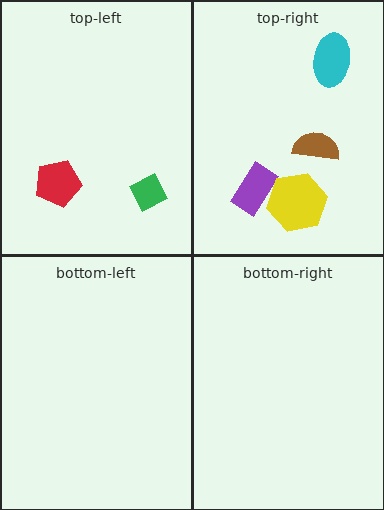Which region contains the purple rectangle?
The top-right region.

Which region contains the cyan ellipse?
The top-right region.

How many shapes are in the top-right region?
4.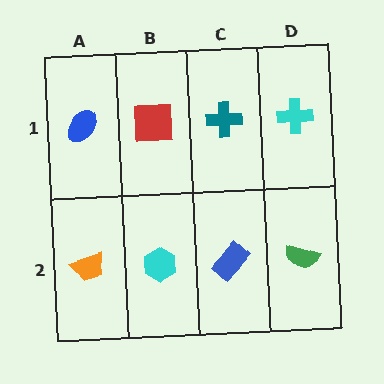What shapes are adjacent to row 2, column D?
A cyan cross (row 1, column D), a blue rectangle (row 2, column C).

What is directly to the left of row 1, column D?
A teal cross.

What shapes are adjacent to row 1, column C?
A blue rectangle (row 2, column C), a red square (row 1, column B), a cyan cross (row 1, column D).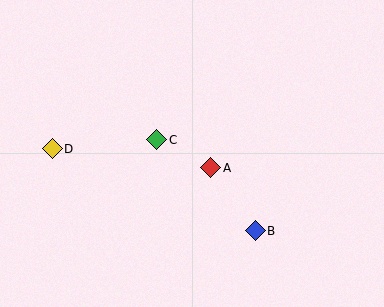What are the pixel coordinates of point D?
Point D is at (52, 149).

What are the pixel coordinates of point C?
Point C is at (157, 140).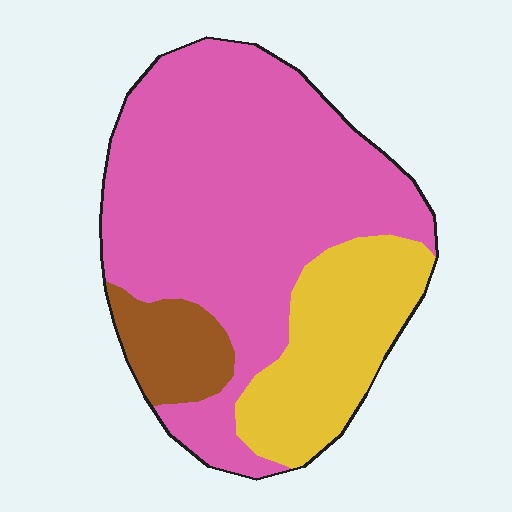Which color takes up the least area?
Brown, at roughly 10%.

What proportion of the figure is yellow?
Yellow takes up about one quarter (1/4) of the figure.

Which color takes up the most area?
Pink, at roughly 65%.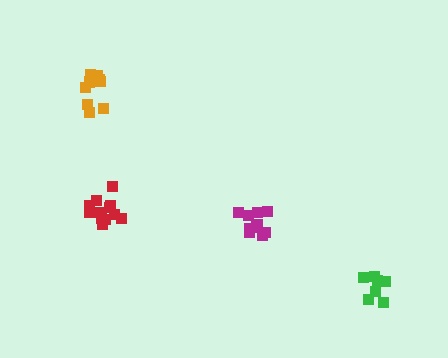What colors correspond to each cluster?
The clusters are colored: red, orange, green, magenta.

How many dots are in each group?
Group 1: 12 dots, Group 2: 10 dots, Group 3: 7 dots, Group 4: 11 dots (40 total).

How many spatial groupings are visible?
There are 4 spatial groupings.